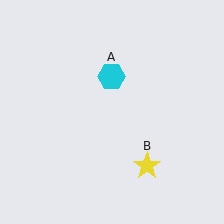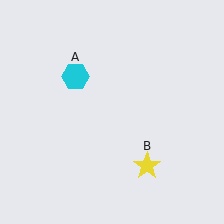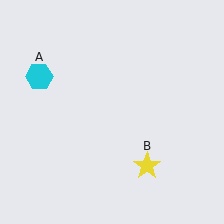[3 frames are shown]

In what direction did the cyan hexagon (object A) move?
The cyan hexagon (object A) moved left.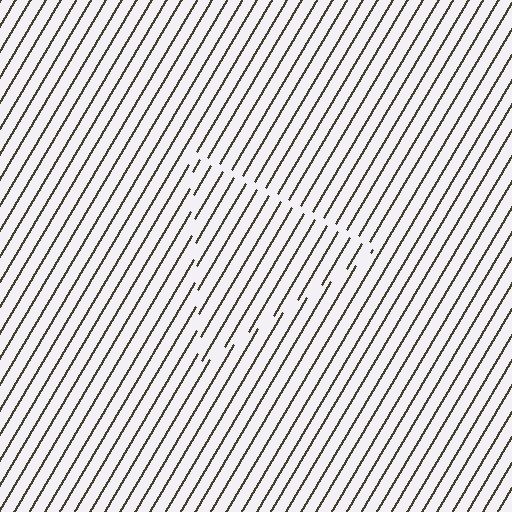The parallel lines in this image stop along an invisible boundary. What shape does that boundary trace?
An illusory triangle. The interior of the shape contains the same grating, shifted by half a period — the contour is defined by the phase discontinuity where line-ends from the inner and outer gratings abut.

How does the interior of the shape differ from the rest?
The interior of the shape contains the same grating, shifted by half a period — the contour is defined by the phase discontinuity where line-ends from the inner and outer gratings abut.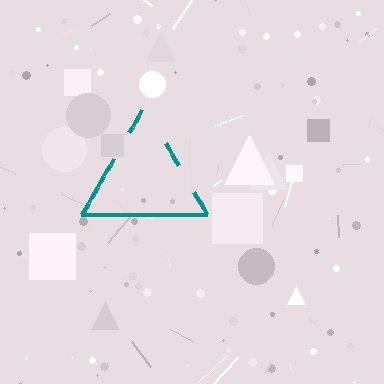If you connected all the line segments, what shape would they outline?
They would outline a triangle.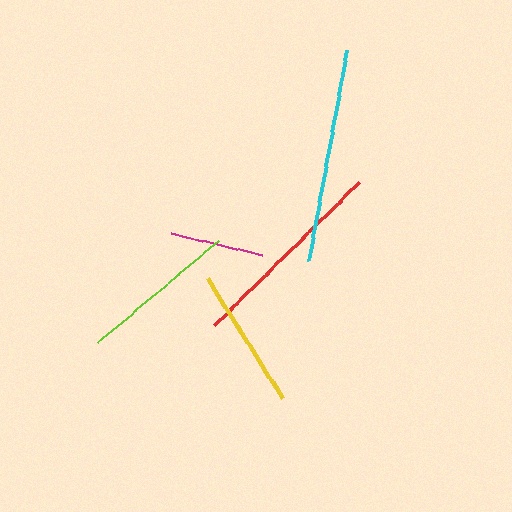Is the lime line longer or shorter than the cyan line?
The cyan line is longer than the lime line.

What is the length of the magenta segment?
The magenta segment is approximately 93 pixels long.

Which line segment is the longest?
The cyan line is the longest at approximately 214 pixels.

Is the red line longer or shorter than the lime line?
The red line is longer than the lime line.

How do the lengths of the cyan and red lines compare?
The cyan and red lines are approximately the same length.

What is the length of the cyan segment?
The cyan segment is approximately 214 pixels long.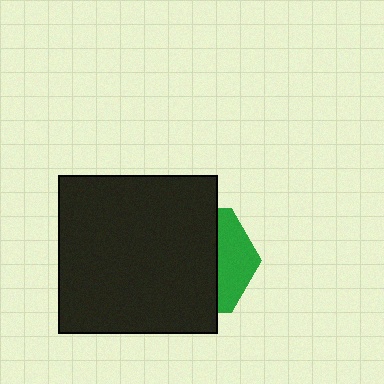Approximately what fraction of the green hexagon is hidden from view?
Roughly 68% of the green hexagon is hidden behind the black square.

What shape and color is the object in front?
The object in front is a black square.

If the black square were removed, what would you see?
You would see the complete green hexagon.